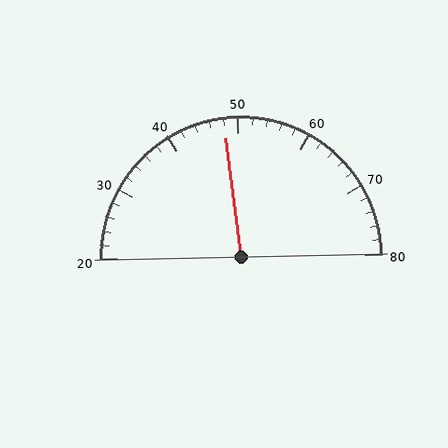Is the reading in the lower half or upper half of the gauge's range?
The reading is in the lower half of the range (20 to 80).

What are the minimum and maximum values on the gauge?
The gauge ranges from 20 to 80.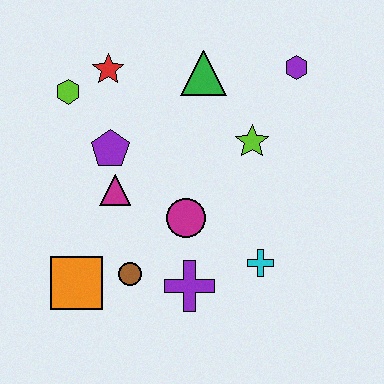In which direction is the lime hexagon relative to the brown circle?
The lime hexagon is above the brown circle.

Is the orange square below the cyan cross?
Yes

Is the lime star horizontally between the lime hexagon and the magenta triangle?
No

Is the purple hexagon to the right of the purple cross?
Yes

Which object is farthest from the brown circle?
The purple hexagon is farthest from the brown circle.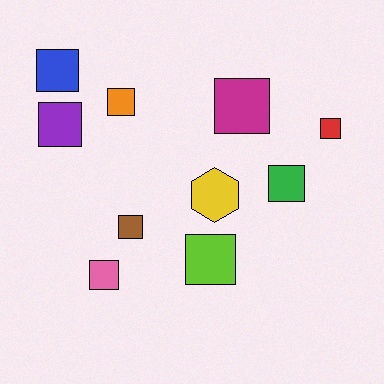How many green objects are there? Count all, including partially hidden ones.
There is 1 green object.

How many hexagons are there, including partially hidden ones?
There is 1 hexagon.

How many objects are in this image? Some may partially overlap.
There are 10 objects.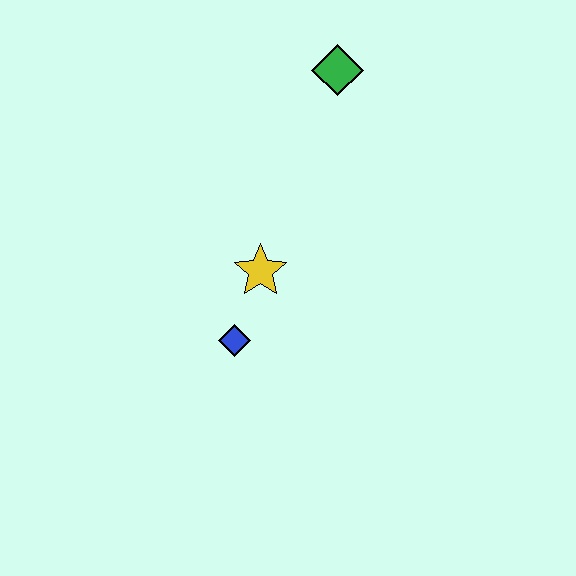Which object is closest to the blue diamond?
The yellow star is closest to the blue diamond.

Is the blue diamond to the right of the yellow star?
No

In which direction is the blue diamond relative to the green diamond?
The blue diamond is below the green diamond.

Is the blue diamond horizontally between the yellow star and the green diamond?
No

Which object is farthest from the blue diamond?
The green diamond is farthest from the blue diamond.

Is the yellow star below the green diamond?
Yes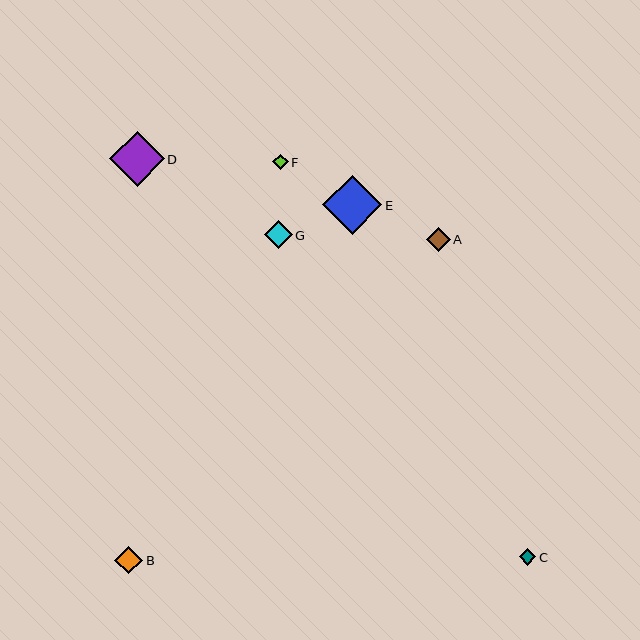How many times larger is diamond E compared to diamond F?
Diamond E is approximately 3.7 times the size of diamond F.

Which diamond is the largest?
Diamond E is the largest with a size of approximately 59 pixels.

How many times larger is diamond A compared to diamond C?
Diamond A is approximately 1.4 times the size of diamond C.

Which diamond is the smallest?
Diamond F is the smallest with a size of approximately 16 pixels.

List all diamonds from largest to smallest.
From largest to smallest: E, D, G, B, A, C, F.